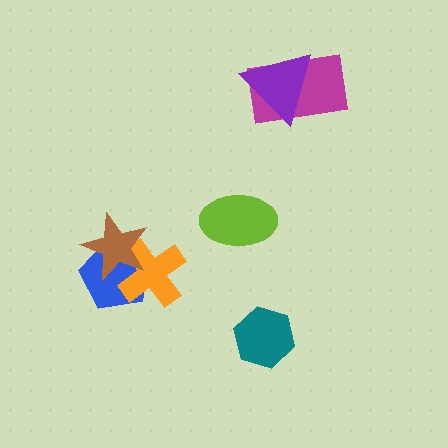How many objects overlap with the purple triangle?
1 object overlaps with the purple triangle.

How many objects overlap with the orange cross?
2 objects overlap with the orange cross.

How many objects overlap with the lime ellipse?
0 objects overlap with the lime ellipse.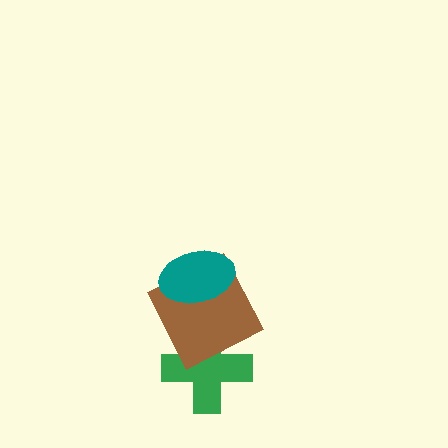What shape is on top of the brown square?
The teal ellipse is on top of the brown square.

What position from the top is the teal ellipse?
The teal ellipse is 1st from the top.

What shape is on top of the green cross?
The brown square is on top of the green cross.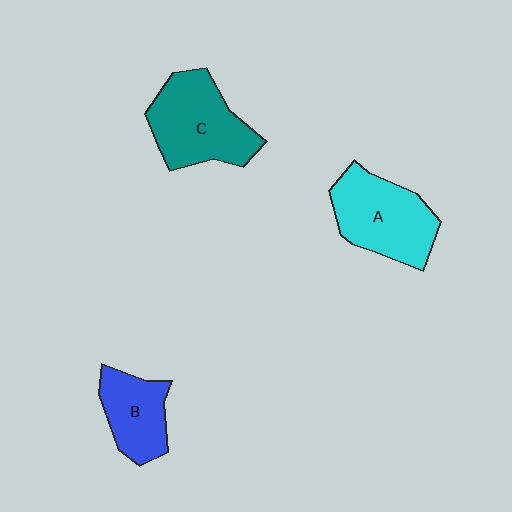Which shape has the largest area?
Shape C (teal).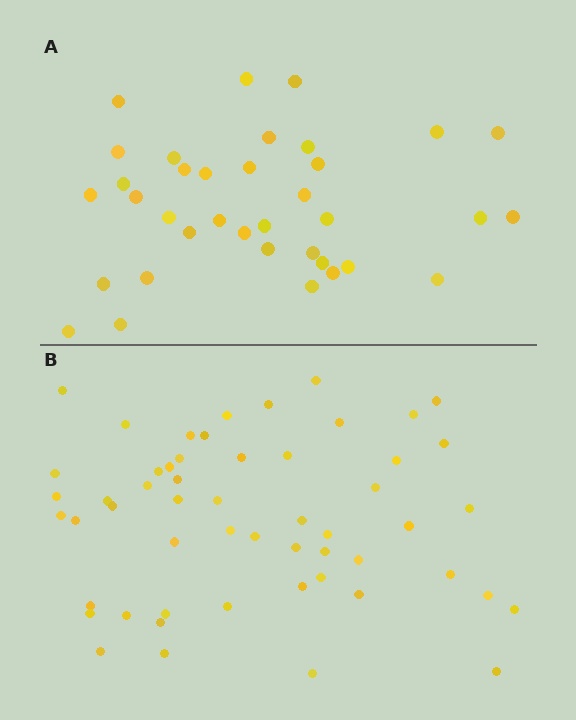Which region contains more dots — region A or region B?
Region B (the bottom region) has more dots.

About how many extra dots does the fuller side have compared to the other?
Region B has approximately 20 more dots than region A.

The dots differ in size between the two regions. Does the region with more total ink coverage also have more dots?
No. Region A has more total ink coverage because its dots are larger, but region B actually contains more individual dots. Total area can be misleading — the number of items is what matters here.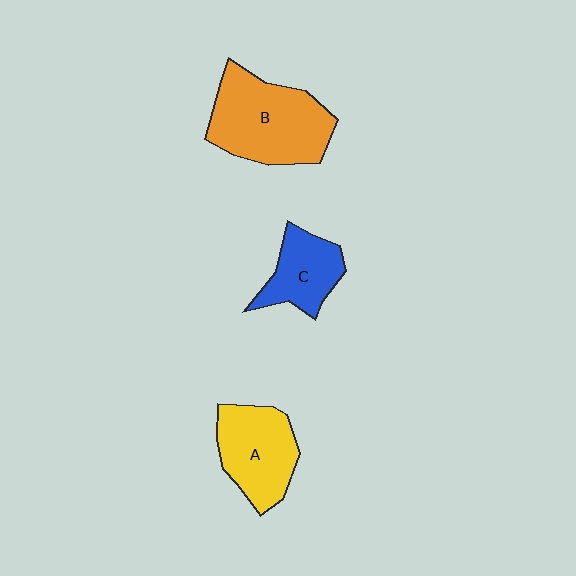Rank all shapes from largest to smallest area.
From largest to smallest: B (orange), A (yellow), C (blue).